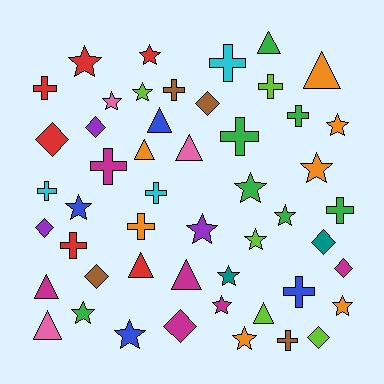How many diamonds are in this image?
There are 9 diamonds.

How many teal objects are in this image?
There are 2 teal objects.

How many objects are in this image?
There are 50 objects.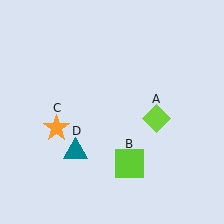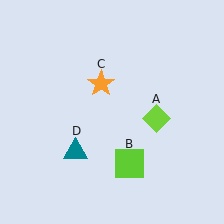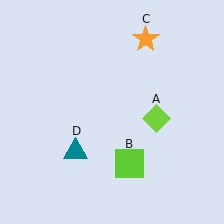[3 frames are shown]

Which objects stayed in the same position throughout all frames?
Lime diamond (object A) and lime square (object B) and teal triangle (object D) remained stationary.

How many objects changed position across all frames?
1 object changed position: orange star (object C).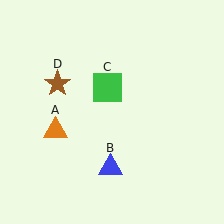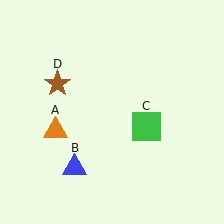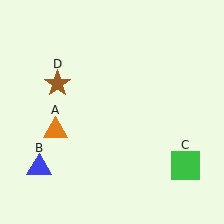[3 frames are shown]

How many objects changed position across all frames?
2 objects changed position: blue triangle (object B), green square (object C).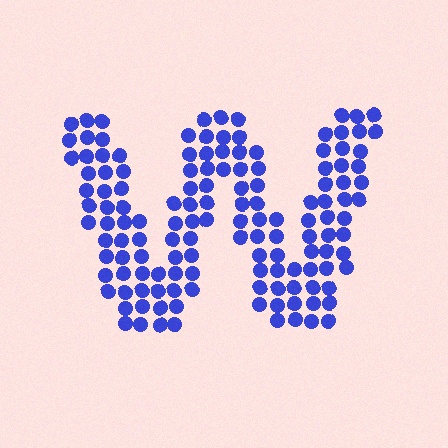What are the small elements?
The small elements are circles.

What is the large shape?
The large shape is the letter W.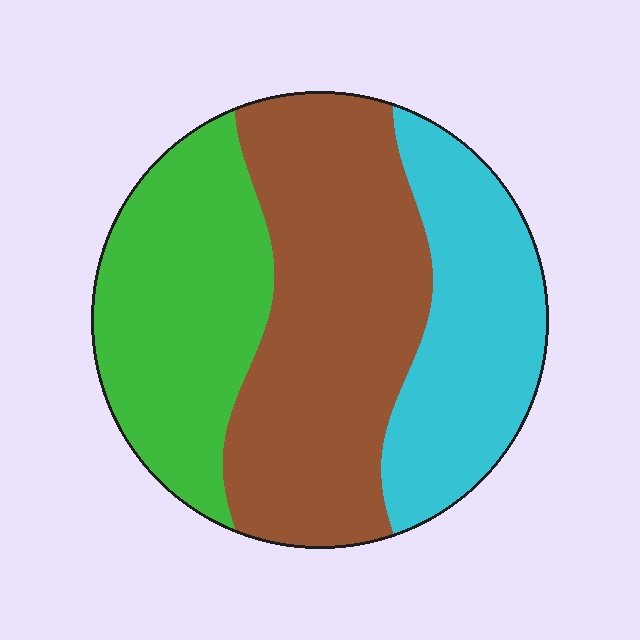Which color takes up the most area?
Brown, at roughly 45%.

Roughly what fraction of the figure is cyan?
Cyan takes up about one quarter (1/4) of the figure.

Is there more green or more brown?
Brown.